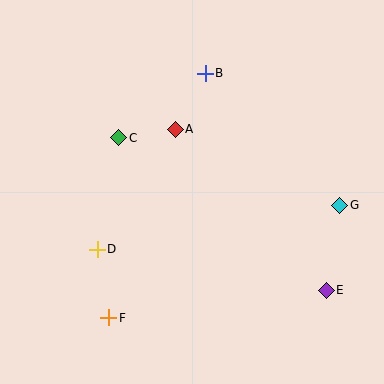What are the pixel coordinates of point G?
Point G is at (340, 205).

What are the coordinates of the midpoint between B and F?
The midpoint between B and F is at (157, 196).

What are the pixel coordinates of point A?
Point A is at (175, 129).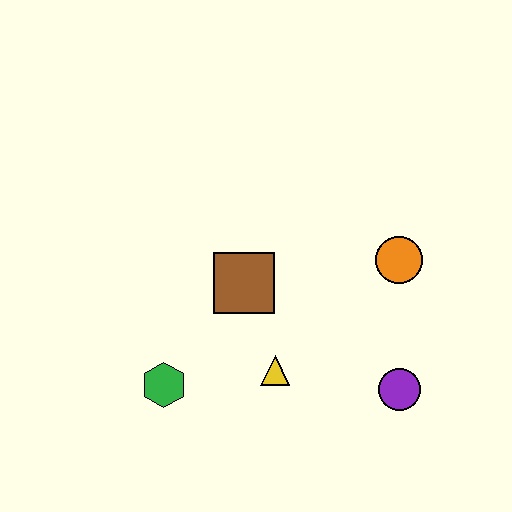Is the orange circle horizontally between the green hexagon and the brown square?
No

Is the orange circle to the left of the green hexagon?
No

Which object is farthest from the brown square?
The purple circle is farthest from the brown square.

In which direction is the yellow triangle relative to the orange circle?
The yellow triangle is to the left of the orange circle.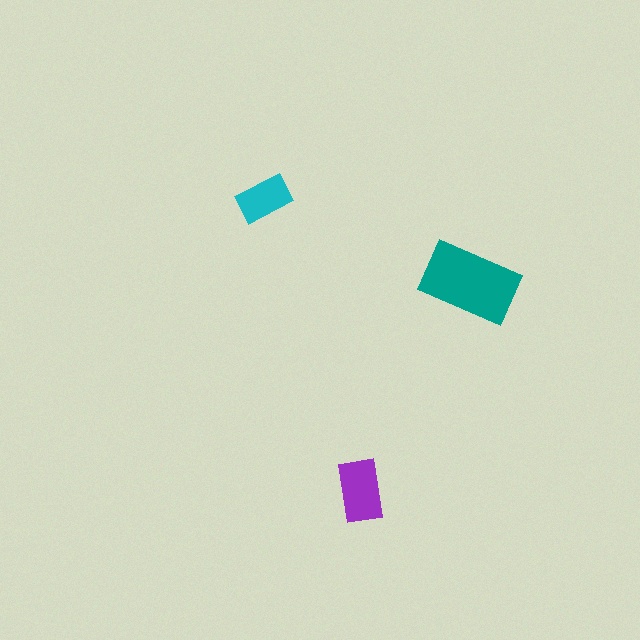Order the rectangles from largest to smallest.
the teal one, the purple one, the cyan one.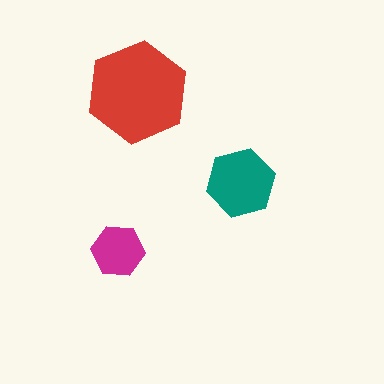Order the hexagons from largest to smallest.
the red one, the teal one, the magenta one.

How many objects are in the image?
There are 3 objects in the image.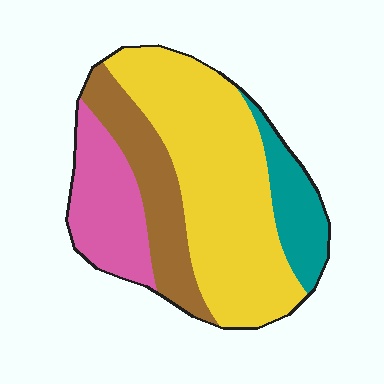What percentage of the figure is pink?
Pink takes up about one fifth (1/5) of the figure.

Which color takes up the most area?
Yellow, at roughly 50%.